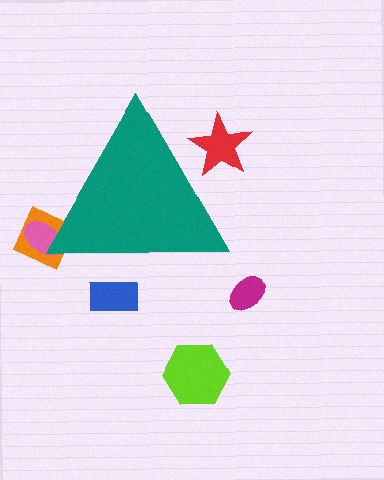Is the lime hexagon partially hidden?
No, the lime hexagon is fully visible.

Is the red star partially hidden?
Yes, the red star is partially hidden behind the teal triangle.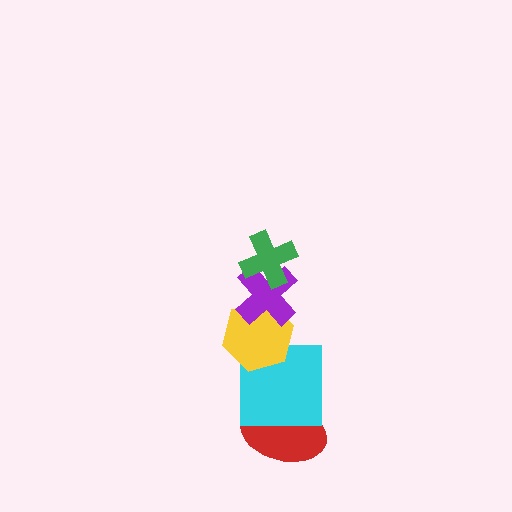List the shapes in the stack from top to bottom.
From top to bottom: the green cross, the purple cross, the yellow hexagon, the cyan square, the red ellipse.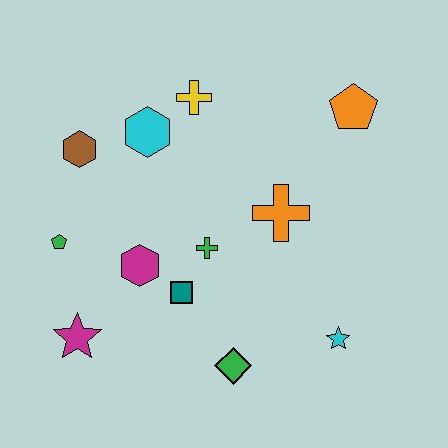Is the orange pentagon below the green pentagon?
No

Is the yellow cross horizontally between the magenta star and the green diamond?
Yes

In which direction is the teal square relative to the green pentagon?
The teal square is to the right of the green pentagon.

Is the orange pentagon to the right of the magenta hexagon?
Yes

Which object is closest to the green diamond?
The teal square is closest to the green diamond.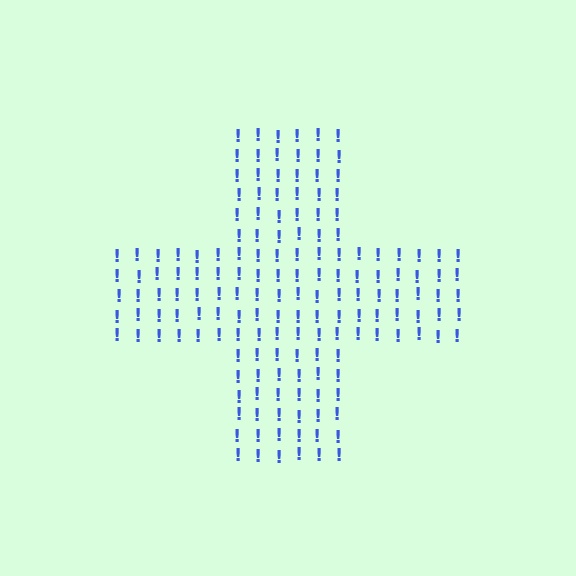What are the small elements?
The small elements are exclamation marks.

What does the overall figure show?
The overall figure shows a cross.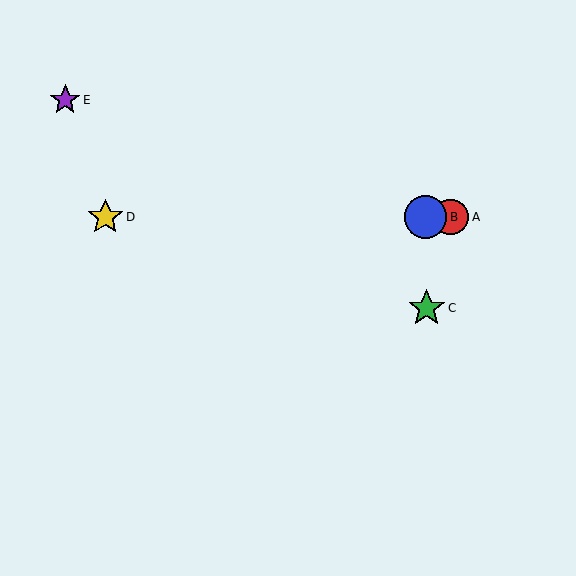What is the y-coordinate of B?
Object B is at y≈217.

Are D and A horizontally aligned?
Yes, both are at y≈217.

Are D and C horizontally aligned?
No, D is at y≈217 and C is at y≈308.